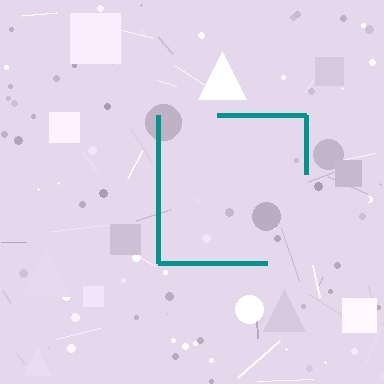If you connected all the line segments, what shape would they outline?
They would outline a square.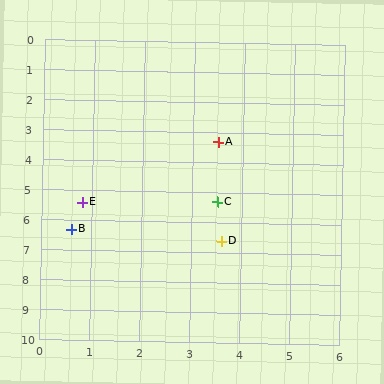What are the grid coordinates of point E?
Point E is at approximately (0.8, 5.4).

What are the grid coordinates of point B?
Point B is at approximately (0.6, 6.3).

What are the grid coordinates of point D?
Point D is at approximately (3.6, 6.6).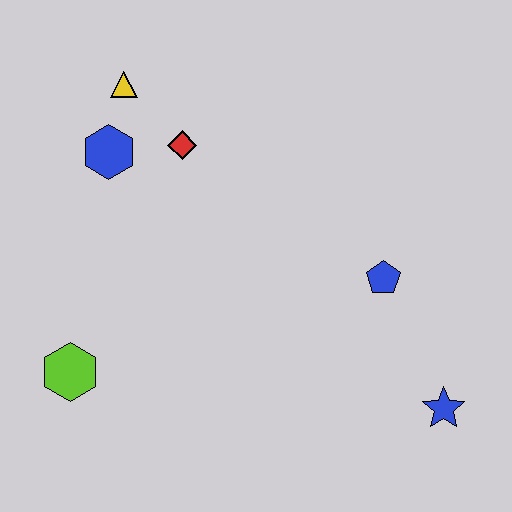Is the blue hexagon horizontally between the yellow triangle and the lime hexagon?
Yes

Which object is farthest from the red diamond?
The blue star is farthest from the red diamond.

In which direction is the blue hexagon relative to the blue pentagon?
The blue hexagon is to the left of the blue pentagon.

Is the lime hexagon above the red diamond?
No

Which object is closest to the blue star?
The blue pentagon is closest to the blue star.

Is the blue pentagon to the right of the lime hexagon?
Yes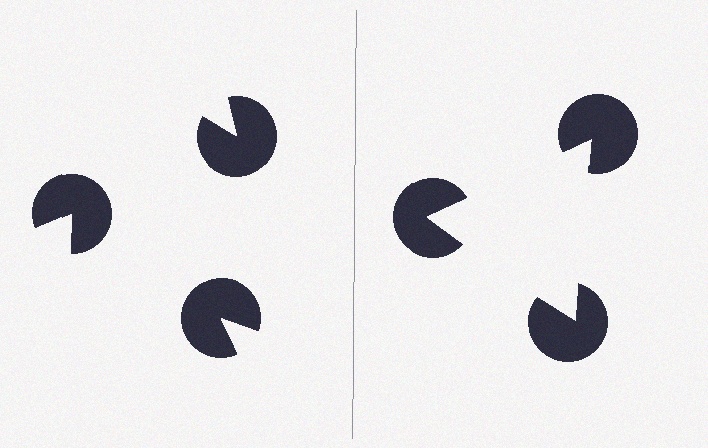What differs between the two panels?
The pac-man discs are positioned identically on both sides; only the wedge orientations differ. On the right they align to a triangle; on the left they are misaligned.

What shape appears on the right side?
An illusory triangle.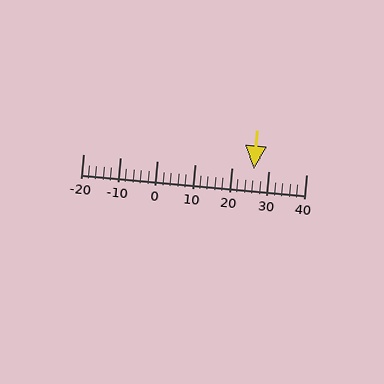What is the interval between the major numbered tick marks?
The major tick marks are spaced 10 units apart.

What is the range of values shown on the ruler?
The ruler shows values from -20 to 40.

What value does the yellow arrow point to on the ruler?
The yellow arrow points to approximately 26.